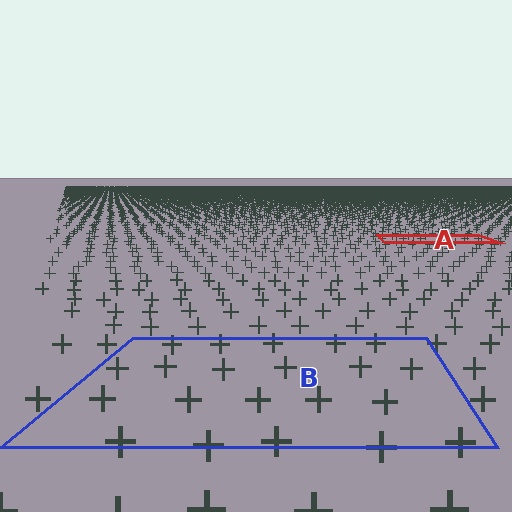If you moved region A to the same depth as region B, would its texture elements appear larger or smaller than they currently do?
They would appear larger. At a closer depth, the same texture elements are projected at a bigger on-screen size.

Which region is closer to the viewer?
Region B is closer. The texture elements there are larger and more spread out.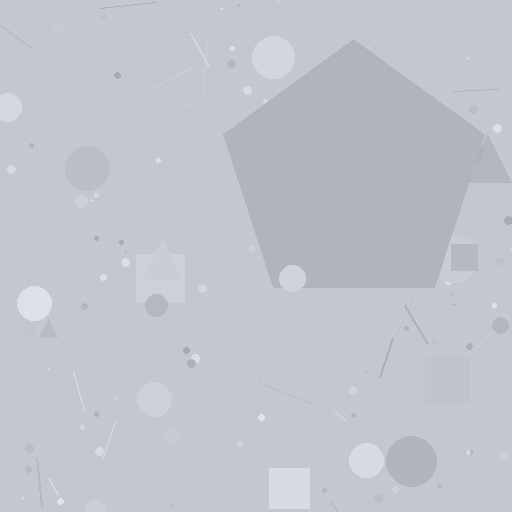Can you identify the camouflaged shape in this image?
The camouflaged shape is a pentagon.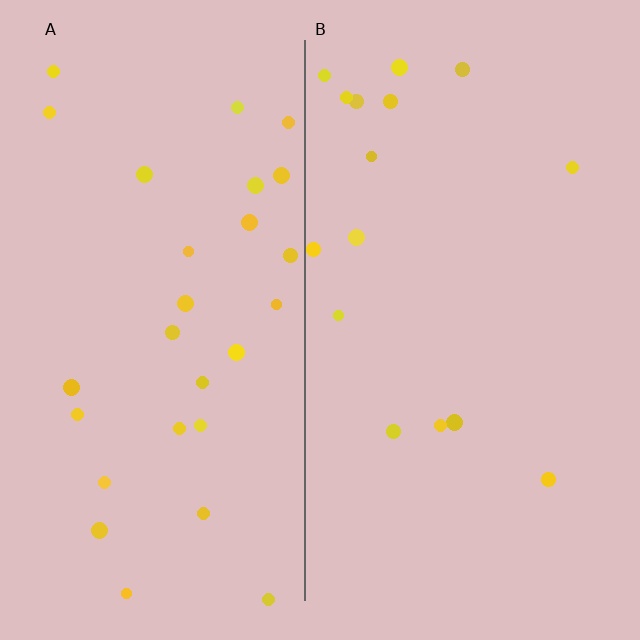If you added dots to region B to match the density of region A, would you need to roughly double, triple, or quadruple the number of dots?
Approximately double.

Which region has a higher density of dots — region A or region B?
A (the left).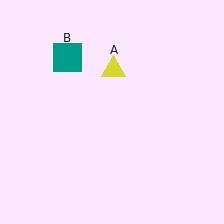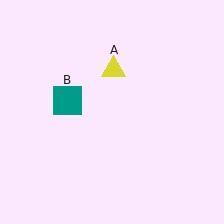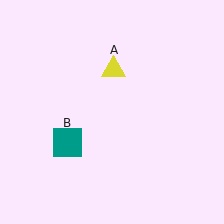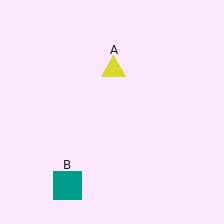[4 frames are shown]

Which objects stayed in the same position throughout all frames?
Yellow triangle (object A) remained stationary.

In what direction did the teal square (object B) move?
The teal square (object B) moved down.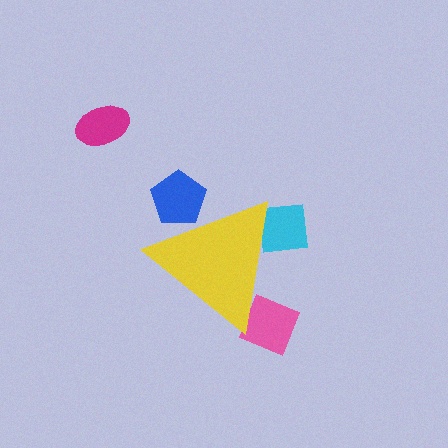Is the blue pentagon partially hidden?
Yes, the blue pentagon is partially hidden behind the yellow triangle.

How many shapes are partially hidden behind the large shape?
3 shapes are partially hidden.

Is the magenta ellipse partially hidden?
No, the magenta ellipse is fully visible.